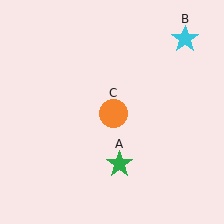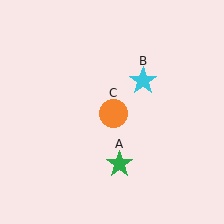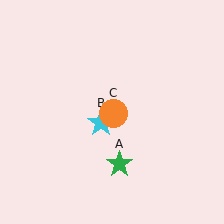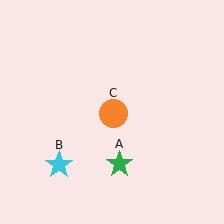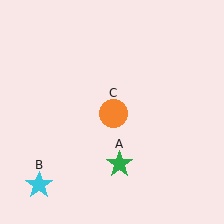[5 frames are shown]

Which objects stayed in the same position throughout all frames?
Green star (object A) and orange circle (object C) remained stationary.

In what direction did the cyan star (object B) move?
The cyan star (object B) moved down and to the left.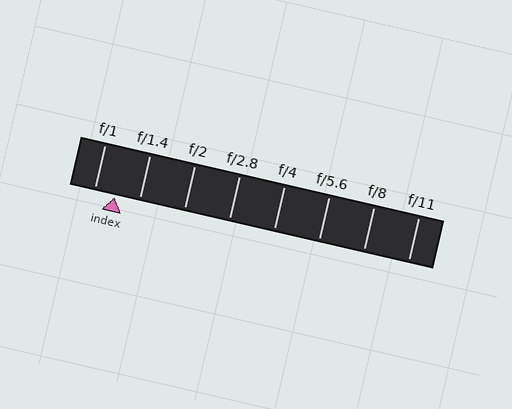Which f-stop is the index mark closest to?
The index mark is closest to f/1.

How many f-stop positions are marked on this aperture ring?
There are 8 f-stop positions marked.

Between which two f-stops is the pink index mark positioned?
The index mark is between f/1 and f/1.4.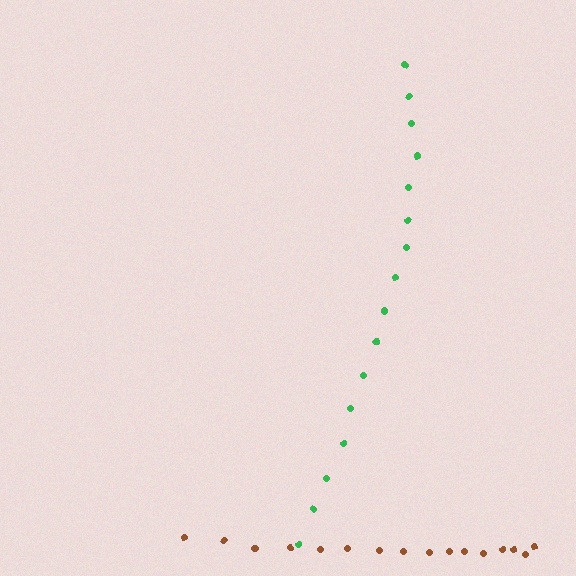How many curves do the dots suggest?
There are 2 distinct paths.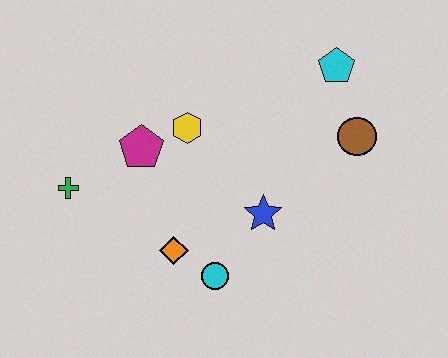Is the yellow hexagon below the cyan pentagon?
Yes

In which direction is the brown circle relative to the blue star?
The brown circle is to the right of the blue star.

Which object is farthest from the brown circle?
The green cross is farthest from the brown circle.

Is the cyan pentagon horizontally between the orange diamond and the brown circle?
Yes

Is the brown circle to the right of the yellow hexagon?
Yes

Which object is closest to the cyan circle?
The orange diamond is closest to the cyan circle.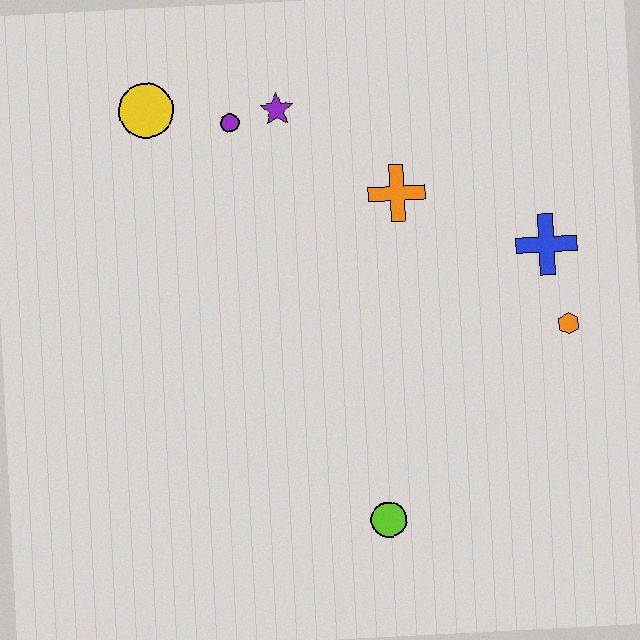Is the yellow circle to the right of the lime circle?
No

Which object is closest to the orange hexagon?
The blue cross is closest to the orange hexagon.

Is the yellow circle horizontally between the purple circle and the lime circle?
No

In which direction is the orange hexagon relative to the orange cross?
The orange hexagon is to the right of the orange cross.